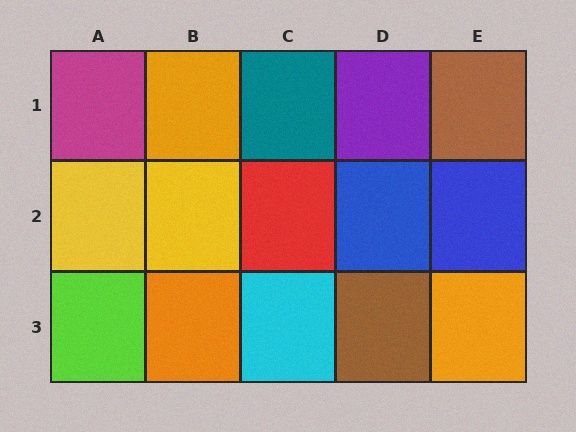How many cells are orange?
3 cells are orange.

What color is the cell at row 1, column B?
Orange.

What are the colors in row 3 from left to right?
Lime, orange, cyan, brown, orange.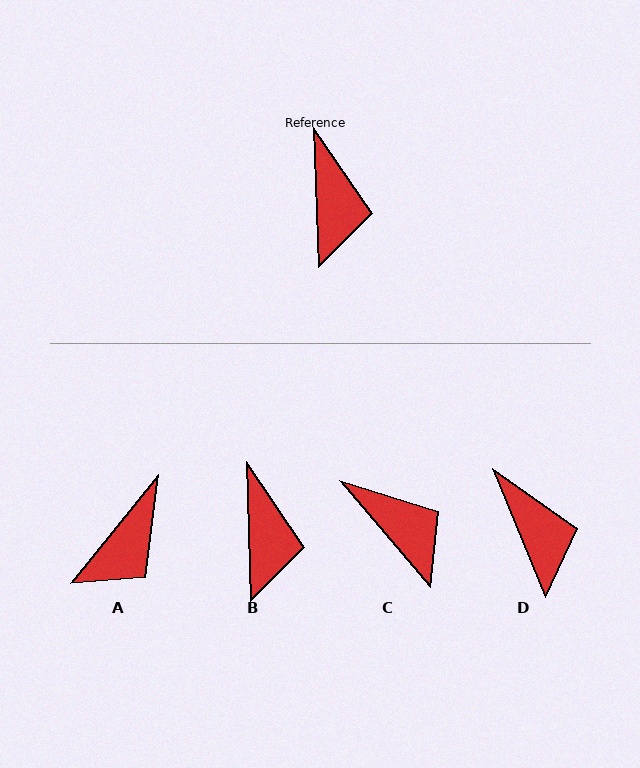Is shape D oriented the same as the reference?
No, it is off by about 20 degrees.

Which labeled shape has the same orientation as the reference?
B.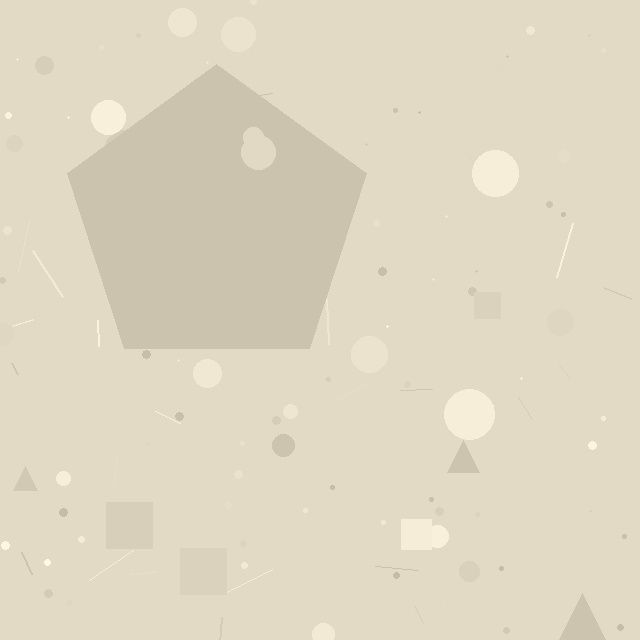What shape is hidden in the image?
A pentagon is hidden in the image.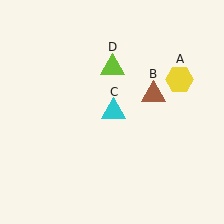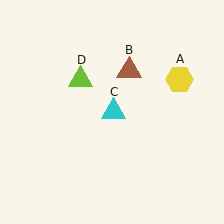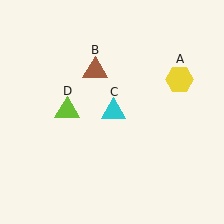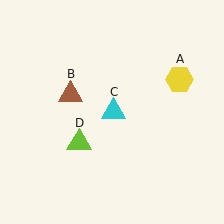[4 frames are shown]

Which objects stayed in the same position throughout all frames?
Yellow hexagon (object A) and cyan triangle (object C) remained stationary.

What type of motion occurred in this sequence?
The brown triangle (object B), lime triangle (object D) rotated counterclockwise around the center of the scene.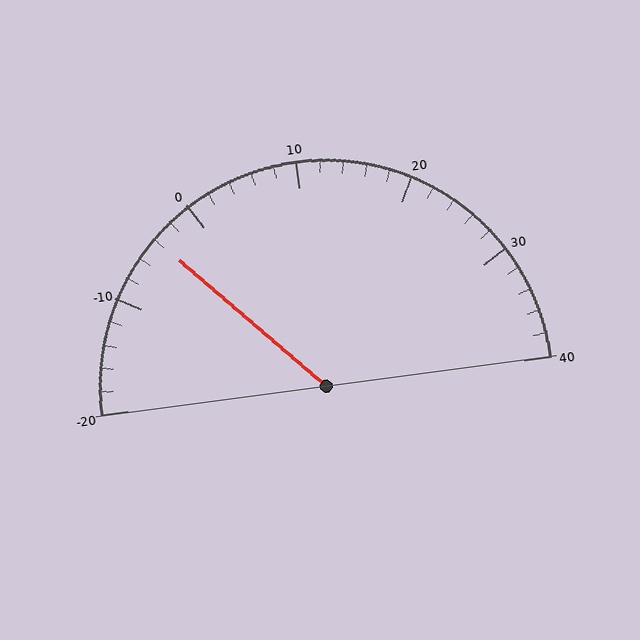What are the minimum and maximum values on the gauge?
The gauge ranges from -20 to 40.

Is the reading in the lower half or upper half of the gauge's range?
The reading is in the lower half of the range (-20 to 40).